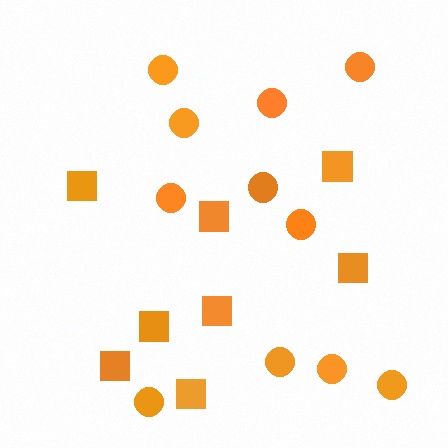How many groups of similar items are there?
There are 2 groups: one group of circles (11) and one group of squares (8).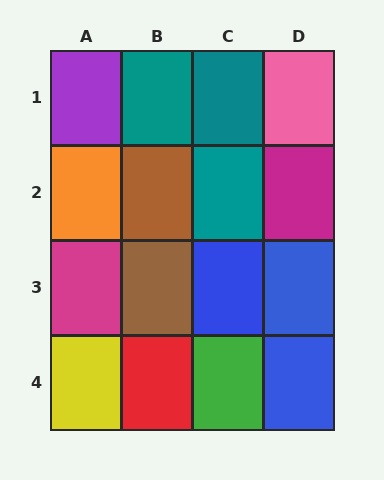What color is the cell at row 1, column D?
Pink.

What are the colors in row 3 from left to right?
Magenta, brown, blue, blue.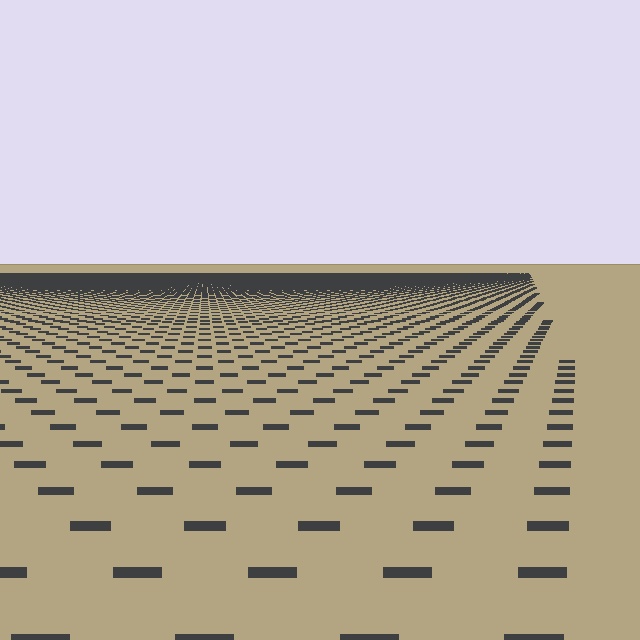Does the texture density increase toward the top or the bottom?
Density increases toward the top.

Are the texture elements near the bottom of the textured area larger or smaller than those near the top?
Larger. Near the bottom, elements are closer to the viewer and appear at a bigger on-screen size.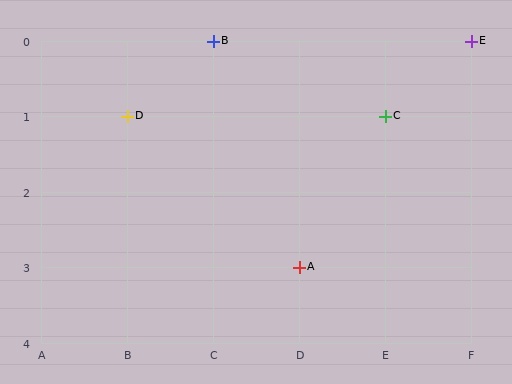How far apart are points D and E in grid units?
Points D and E are 4 columns and 1 row apart (about 4.1 grid units diagonally).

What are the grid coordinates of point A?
Point A is at grid coordinates (D, 3).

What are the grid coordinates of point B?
Point B is at grid coordinates (C, 0).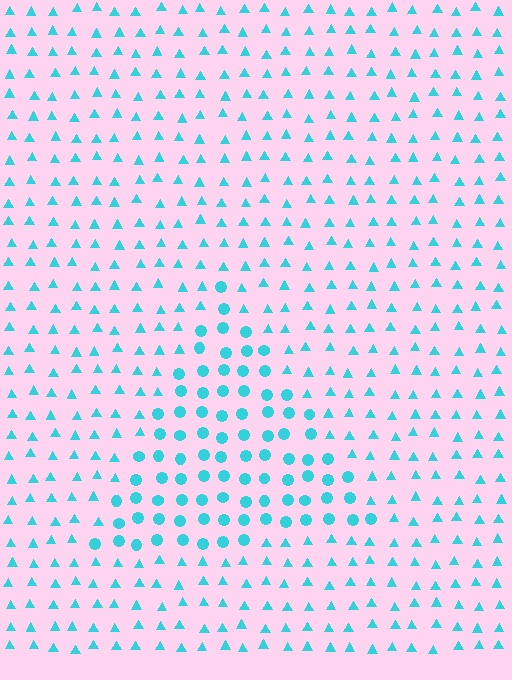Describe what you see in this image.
The image is filled with small cyan elements arranged in a uniform grid. A triangle-shaped region contains circles, while the surrounding area contains triangles. The boundary is defined purely by the change in element shape.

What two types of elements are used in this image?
The image uses circles inside the triangle region and triangles outside it.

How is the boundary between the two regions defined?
The boundary is defined by a change in element shape: circles inside vs. triangles outside. All elements share the same color and spacing.